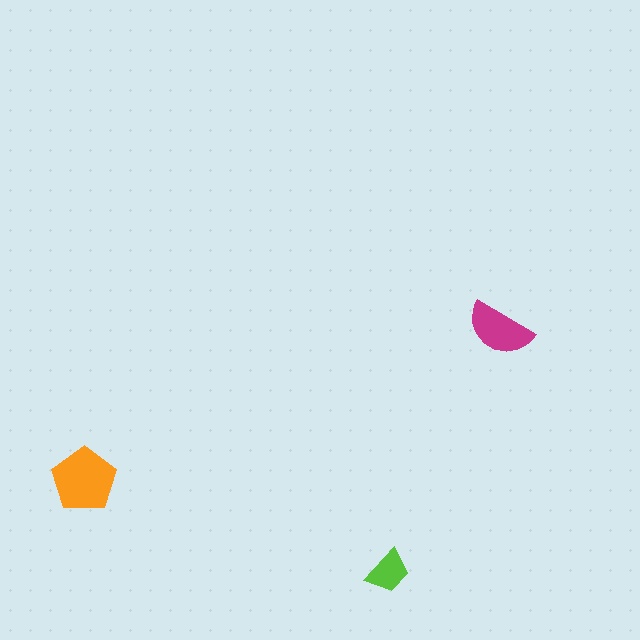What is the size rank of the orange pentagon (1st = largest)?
1st.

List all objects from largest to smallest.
The orange pentagon, the magenta semicircle, the lime trapezoid.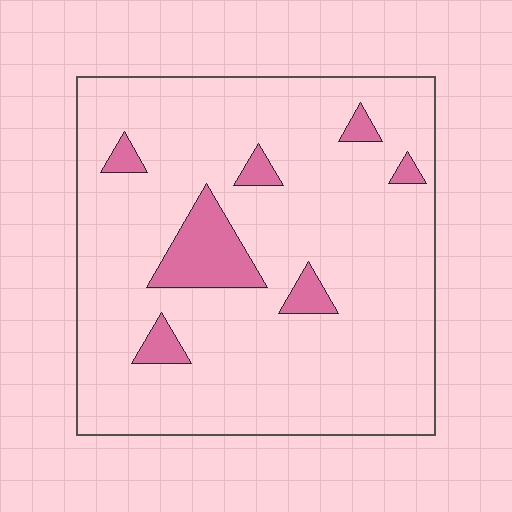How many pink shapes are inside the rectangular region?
7.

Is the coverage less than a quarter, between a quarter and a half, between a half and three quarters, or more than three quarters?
Less than a quarter.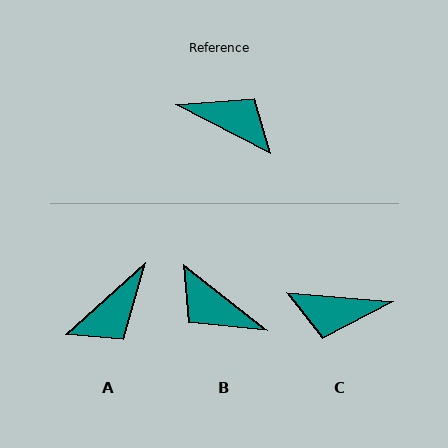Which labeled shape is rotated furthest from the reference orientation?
B, about 169 degrees away.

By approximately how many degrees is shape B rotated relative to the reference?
Approximately 169 degrees counter-clockwise.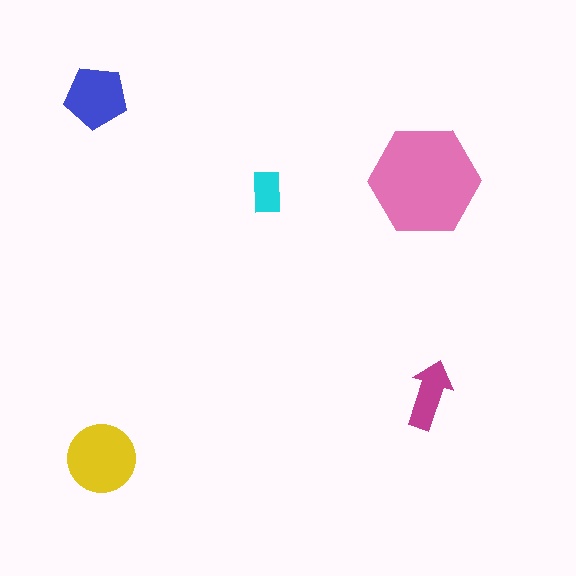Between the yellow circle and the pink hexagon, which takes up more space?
The pink hexagon.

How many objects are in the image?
There are 5 objects in the image.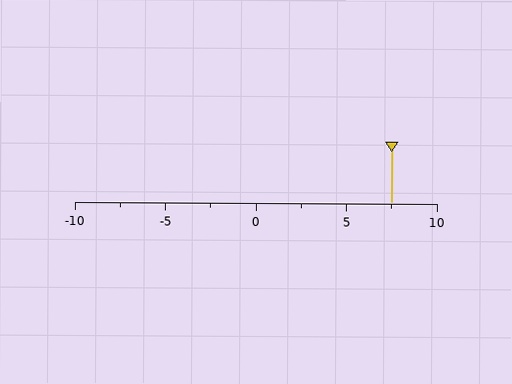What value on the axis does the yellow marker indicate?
The marker indicates approximately 7.5.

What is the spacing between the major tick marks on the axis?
The major ticks are spaced 5 apart.